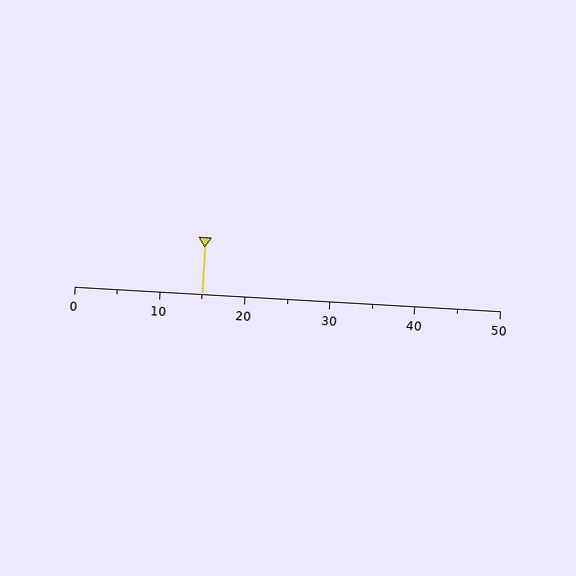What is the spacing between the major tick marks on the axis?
The major ticks are spaced 10 apart.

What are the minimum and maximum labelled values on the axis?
The axis runs from 0 to 50.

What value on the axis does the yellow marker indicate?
The marker indicates approximately 15.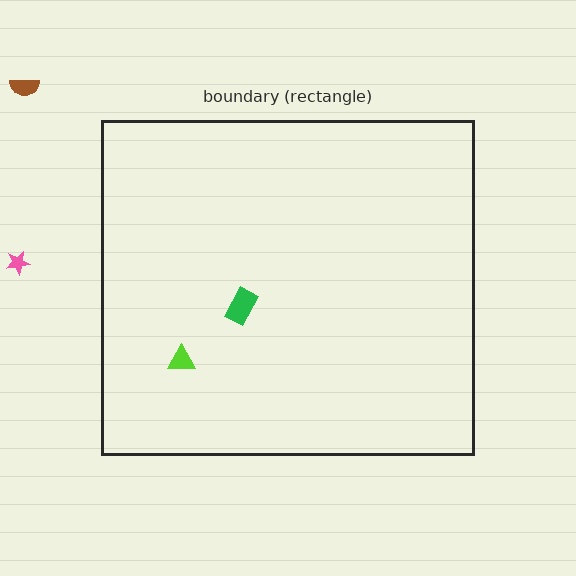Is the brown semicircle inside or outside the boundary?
Outside.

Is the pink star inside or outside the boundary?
Outside.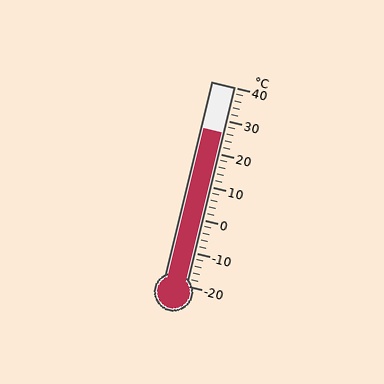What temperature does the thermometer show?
The thermometer shows approximately 26°C.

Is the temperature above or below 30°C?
The temperature is below 30°C.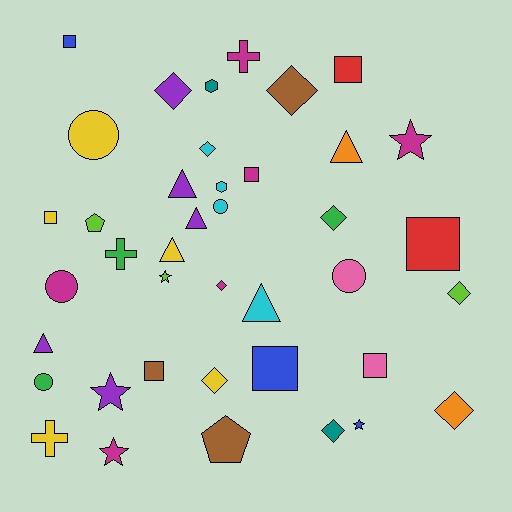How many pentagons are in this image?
There are 2 pentagons.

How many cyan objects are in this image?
There are 4 cyan objects.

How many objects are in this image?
There are 40 objects.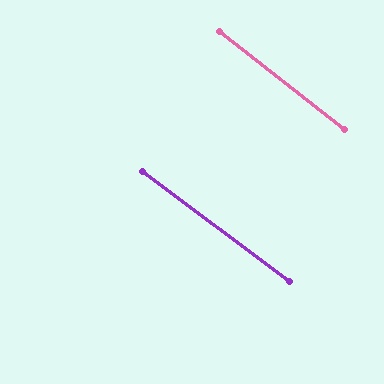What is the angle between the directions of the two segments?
Approximately 1 degree.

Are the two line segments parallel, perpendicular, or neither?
Parallel — their directions differ by only 0.9°.